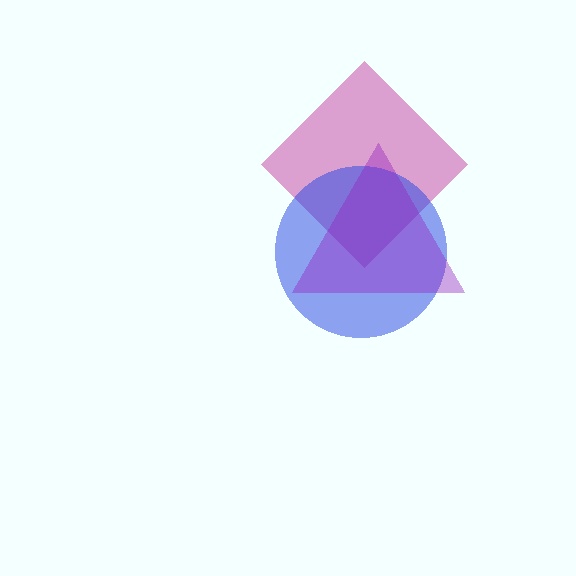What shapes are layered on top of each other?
The layered shapes are: a magenta diamond, a blue circle, a purple triangle.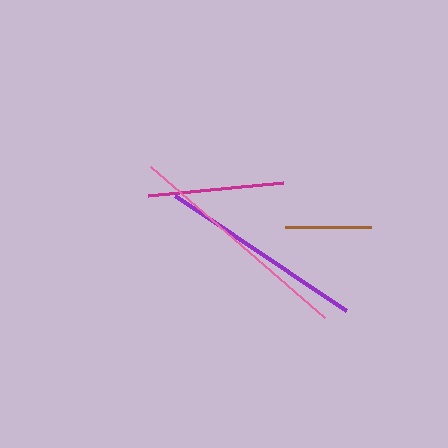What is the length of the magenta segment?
The magenta segment is approximately 135 pixels long.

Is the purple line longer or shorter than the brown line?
The purple line is longer than the brown line.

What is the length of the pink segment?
The pink segment is approximately 230 pixels long.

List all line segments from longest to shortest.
From longest to shortest: pink, purple, magenta, brown.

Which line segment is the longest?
The pink line is the longest at approximately 230 pixels.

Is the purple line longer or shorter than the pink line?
The pink line is longer than the purple line.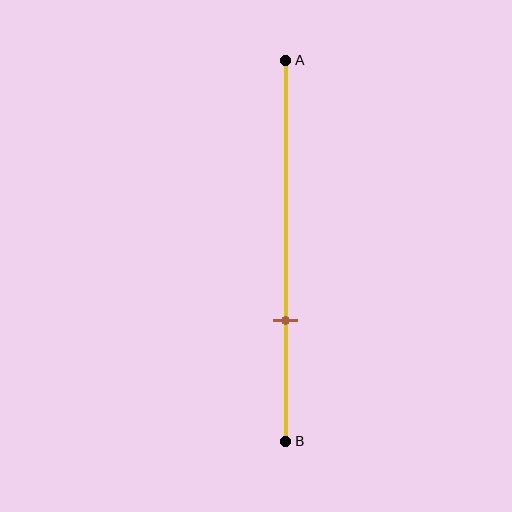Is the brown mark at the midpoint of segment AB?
No, the mark is at about 70% from A, not at the 50% midpoint.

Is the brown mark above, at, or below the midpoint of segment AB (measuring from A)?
The brown mark is below the midpoint of segment AB.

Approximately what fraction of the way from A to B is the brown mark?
The brown mark is approximately 70% of the way from A to B.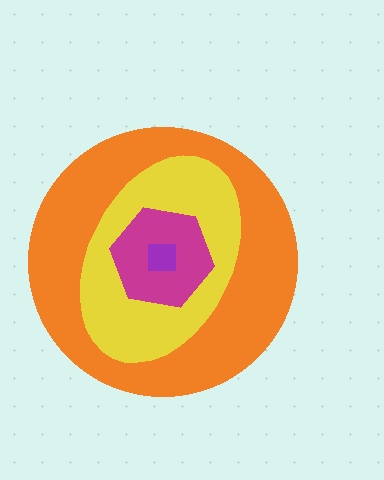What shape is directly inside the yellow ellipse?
The magenta hexagon.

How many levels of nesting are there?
4.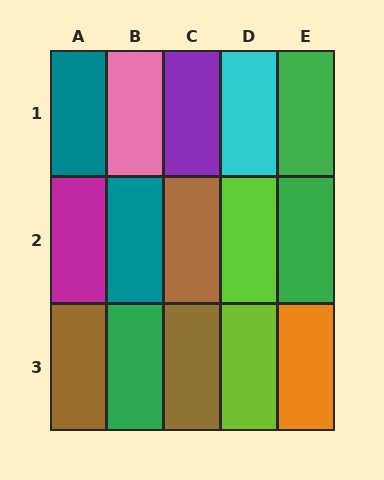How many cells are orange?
1 cell is orange.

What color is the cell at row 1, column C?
Purple.